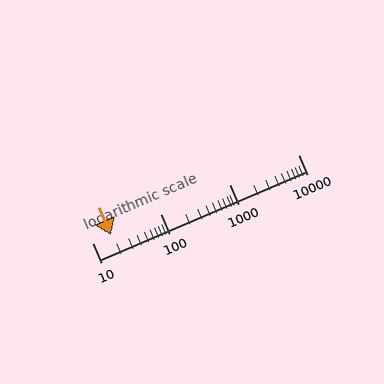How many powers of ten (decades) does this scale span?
The scale spans 3 decades, from 10 to 10000.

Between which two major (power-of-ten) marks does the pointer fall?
The pointer is between 10 and 100.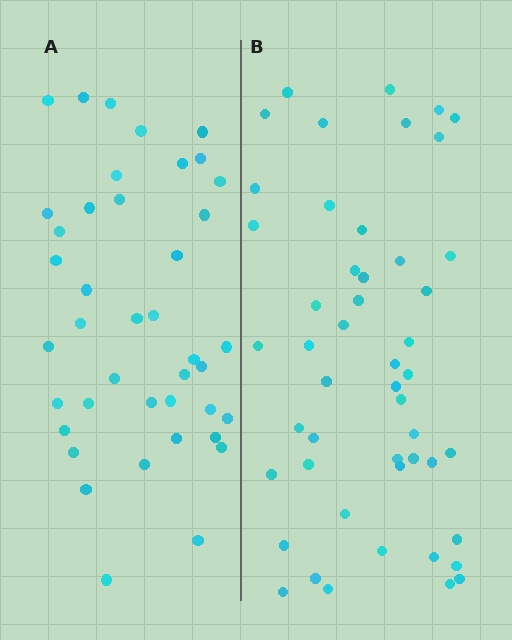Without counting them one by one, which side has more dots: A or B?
Region B (the right region) has more dots.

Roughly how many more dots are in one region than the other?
Region B has roughly 8 or so more dots than region A.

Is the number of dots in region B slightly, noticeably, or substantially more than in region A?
Region B has only slightly more — the two regions are fairly close. The ratio is roughly 1.2 to 1.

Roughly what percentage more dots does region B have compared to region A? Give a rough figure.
About 20% more.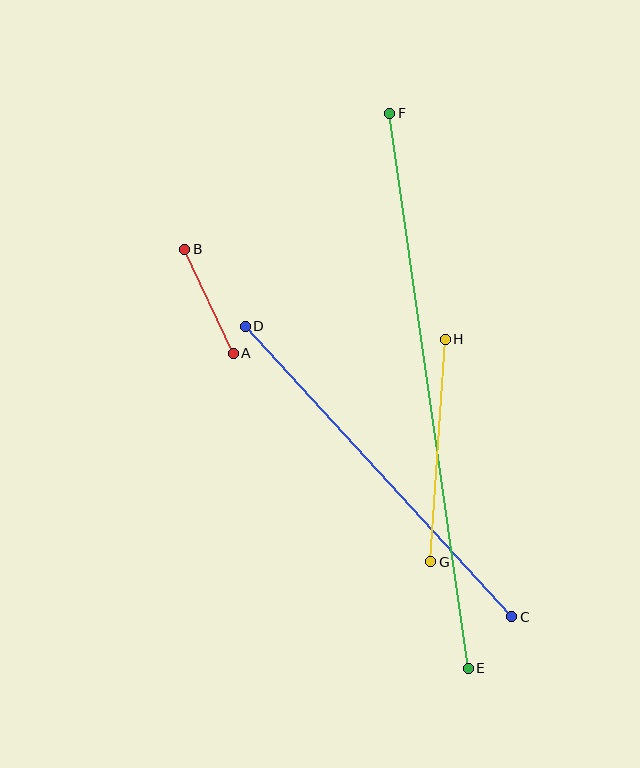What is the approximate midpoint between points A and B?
The midpoint is at approximately (209, 301) pixels.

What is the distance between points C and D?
The distance is approximately 394 pixels.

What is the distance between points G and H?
The distance is approximately 223 pixels.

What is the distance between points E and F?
The distance is approximately 561 pixels.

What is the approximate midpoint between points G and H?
The midpoint is at approximately (438, 450) pixels.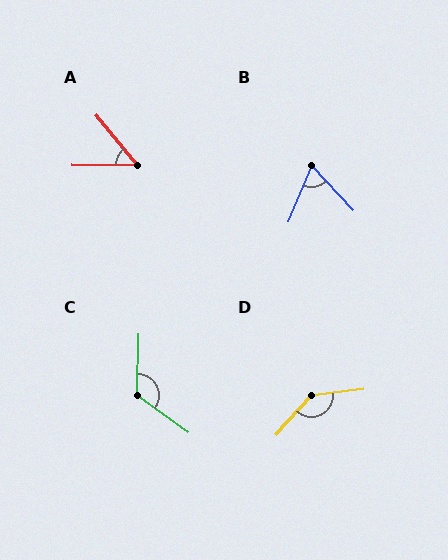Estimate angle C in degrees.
Approximately 125 degrees.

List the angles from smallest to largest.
A (50°), B (65°), C (125°), D (139°).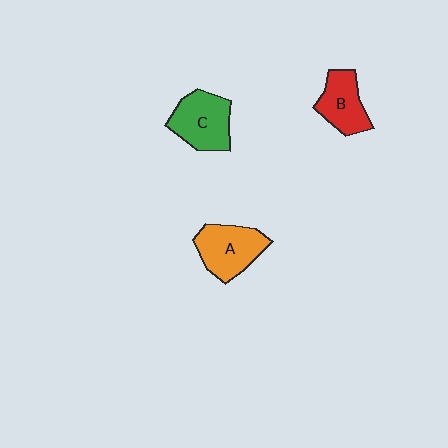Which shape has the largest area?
Shape A (orange).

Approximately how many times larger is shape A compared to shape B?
Approximately 1.2 times.